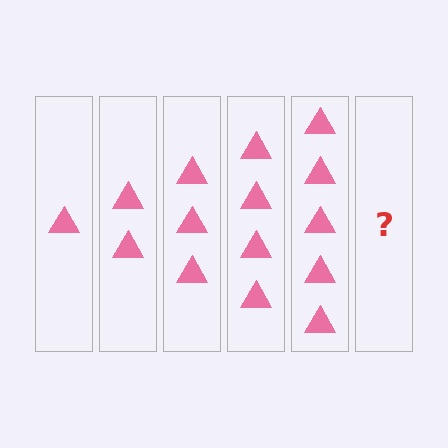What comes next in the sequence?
The next element should be 6 triangles.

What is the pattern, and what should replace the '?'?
The pattern is that each step adds one more triangle. The '?' should be 6 triangles.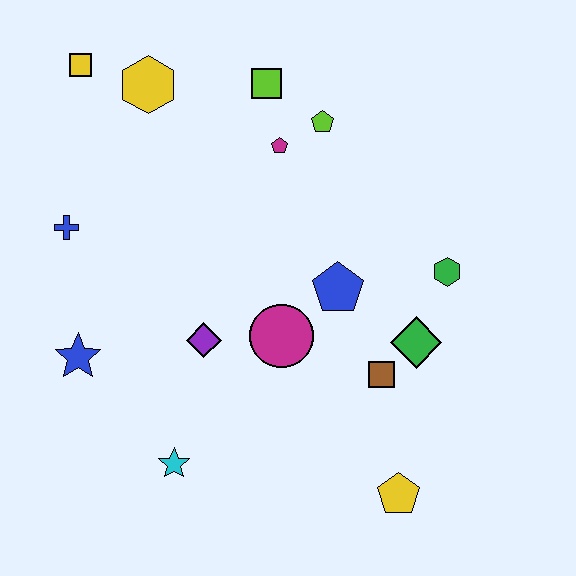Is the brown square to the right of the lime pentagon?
Yes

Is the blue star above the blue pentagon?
No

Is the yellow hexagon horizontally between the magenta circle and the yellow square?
Yes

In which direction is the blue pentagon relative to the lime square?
The blue pentagon is below the lime square.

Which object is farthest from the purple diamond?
The yellow square is farthest from the purple diamond.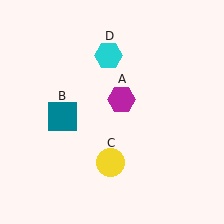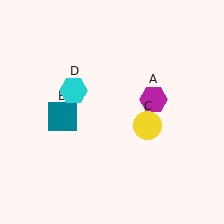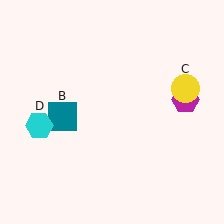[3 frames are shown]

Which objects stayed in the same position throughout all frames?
Teal square (object B) remained stationary.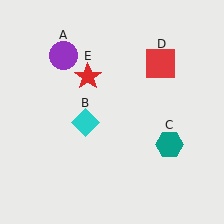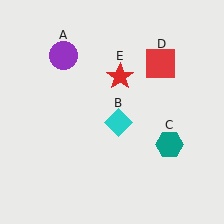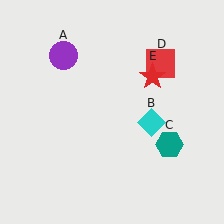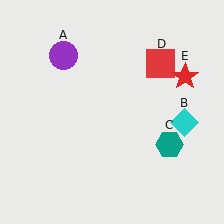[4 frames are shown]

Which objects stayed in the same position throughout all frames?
Purple circle (object A) and teal hexagon (object C) and red square (object D) remained stationary.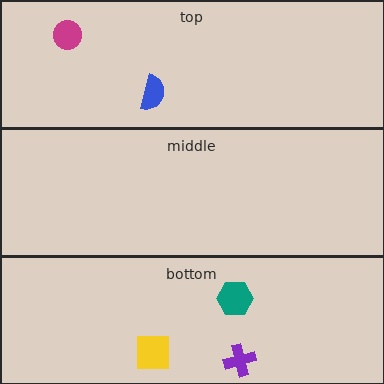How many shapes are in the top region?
2.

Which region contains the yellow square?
The bottom region.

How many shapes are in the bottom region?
3.